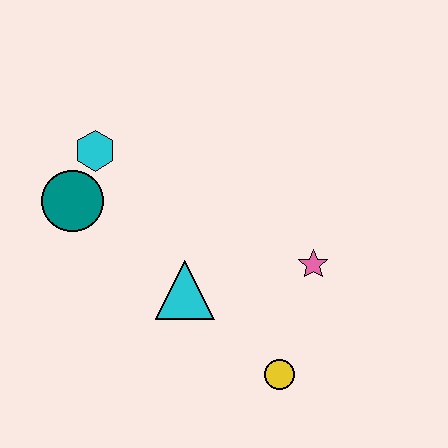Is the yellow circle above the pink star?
No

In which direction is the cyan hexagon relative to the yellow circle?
The cyan hexagon is above the yellow circle.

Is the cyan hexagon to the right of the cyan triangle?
No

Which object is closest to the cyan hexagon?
The teal circle is closest to the cyan hexagon.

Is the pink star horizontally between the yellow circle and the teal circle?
No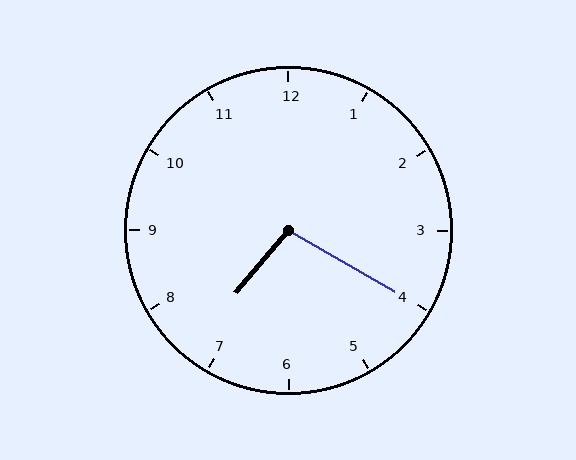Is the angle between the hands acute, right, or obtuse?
It is obtuse.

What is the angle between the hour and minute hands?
Approximately 100 degrees.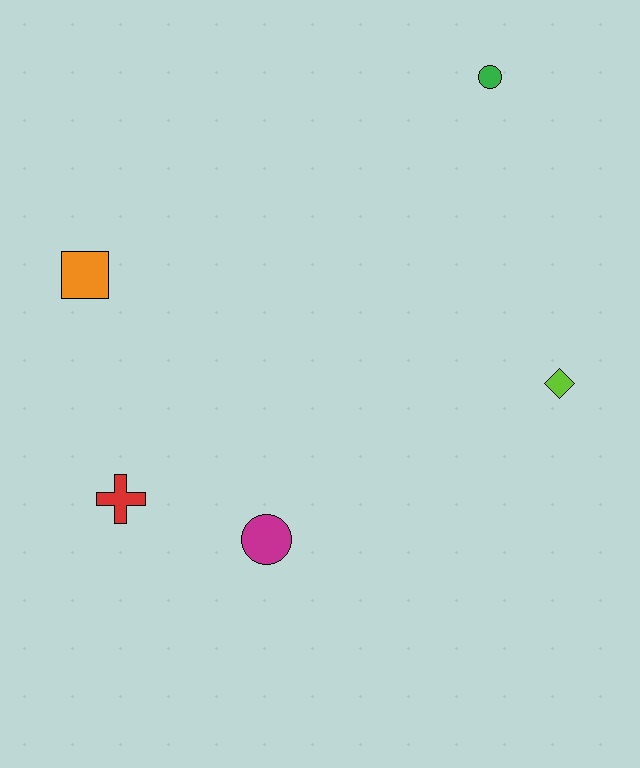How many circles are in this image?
There are 2 circles.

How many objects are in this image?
There are 5 objects.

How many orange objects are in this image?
There is 1 orange object.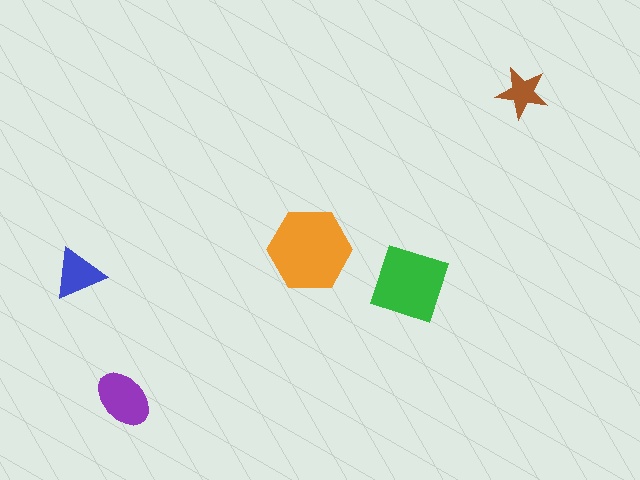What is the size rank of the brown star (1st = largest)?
5th.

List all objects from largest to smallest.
The orange hexagon, the green diamond, the purple ellipse, the blue triangle, the brown star.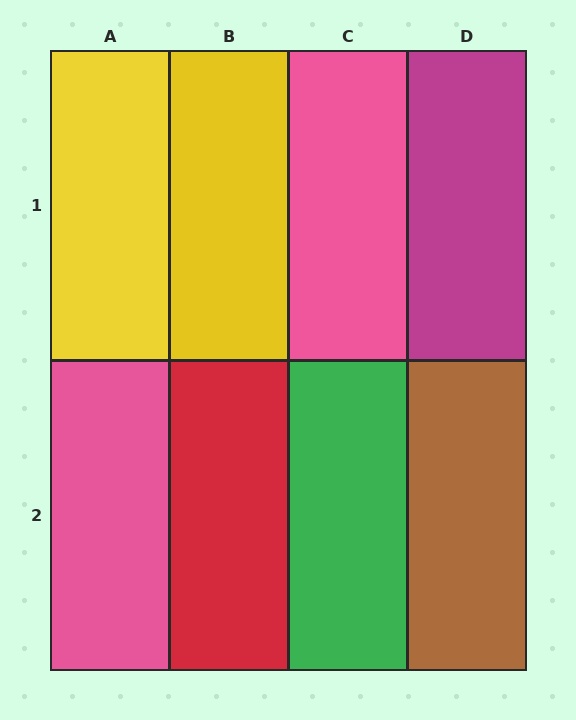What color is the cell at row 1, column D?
Magenta.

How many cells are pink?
2 cells are pink.